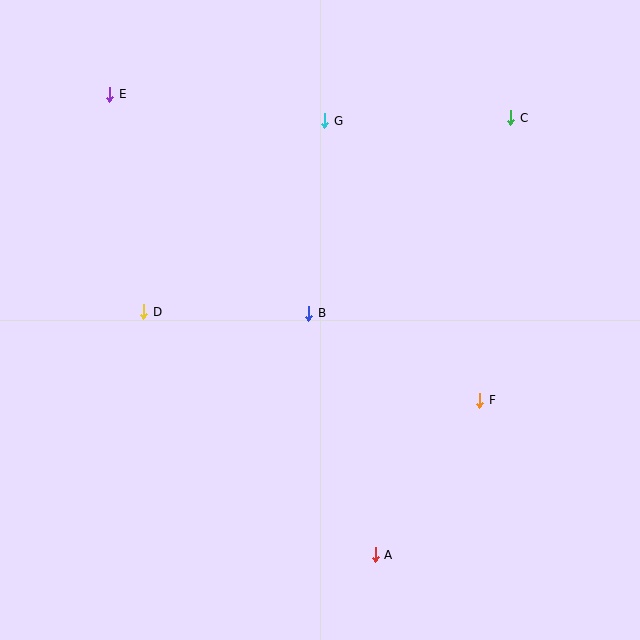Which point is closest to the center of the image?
Point B at (309, 313) is closest to the center.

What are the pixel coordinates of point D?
Point D is at (144, 312).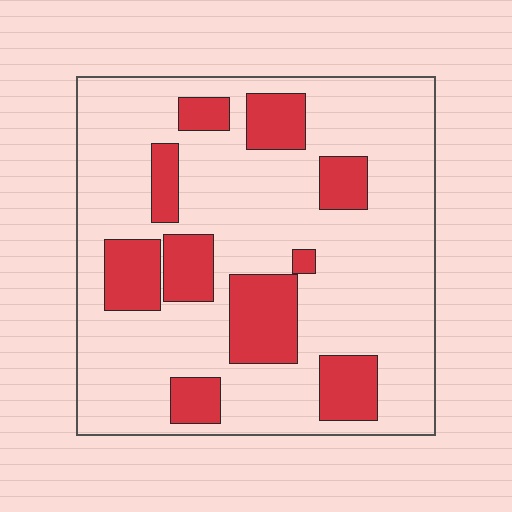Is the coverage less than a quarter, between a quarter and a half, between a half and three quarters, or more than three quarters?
Less than a quarter.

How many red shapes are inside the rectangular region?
10.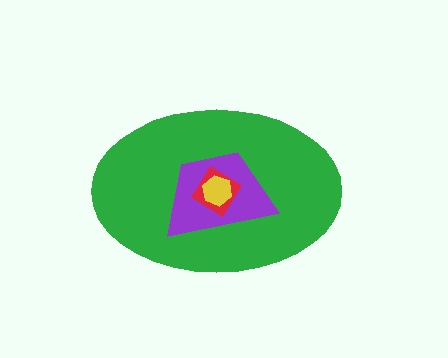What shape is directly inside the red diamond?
The yellow hexagon.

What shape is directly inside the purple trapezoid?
The red diamond.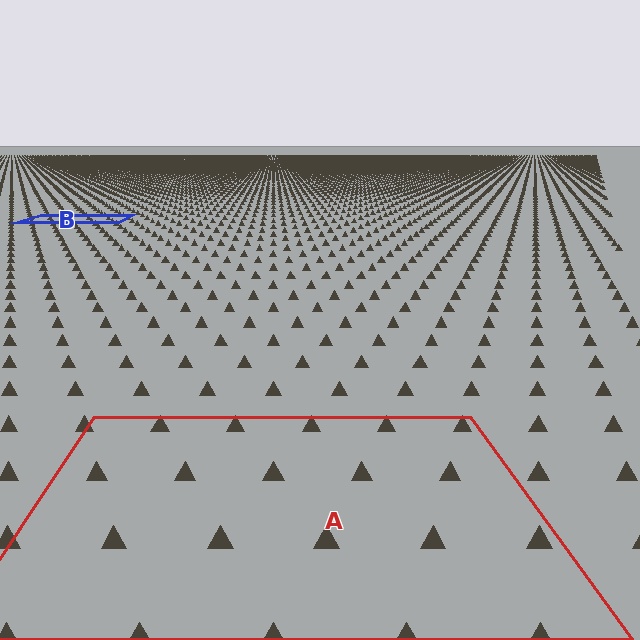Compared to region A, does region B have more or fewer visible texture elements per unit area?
Region B has more texture elements per unit area — they are packed more densely because it is farther away.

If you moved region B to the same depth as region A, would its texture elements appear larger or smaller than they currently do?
They would appear larger. At a closer depth, the same texture elements are projected at a bigger on-screen size.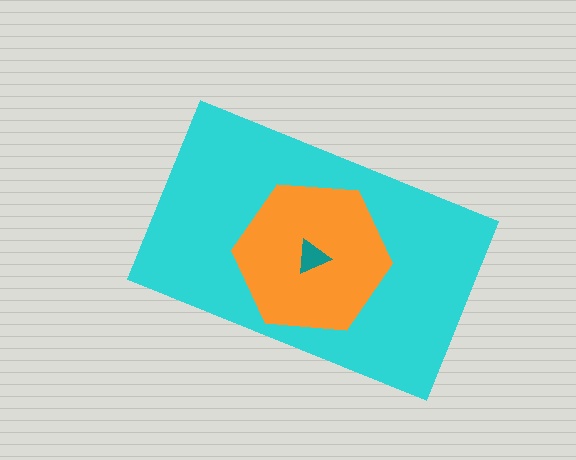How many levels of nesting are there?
3.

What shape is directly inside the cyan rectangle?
The orange hexagon.